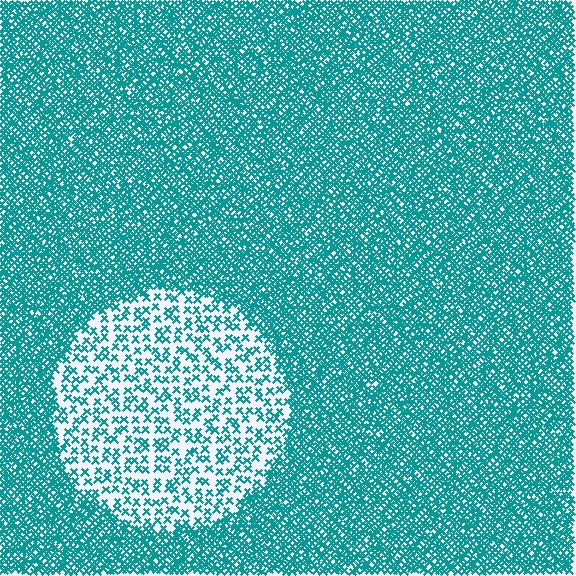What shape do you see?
I see a circle.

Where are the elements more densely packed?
The elements are more densely packed outside the circle boundary.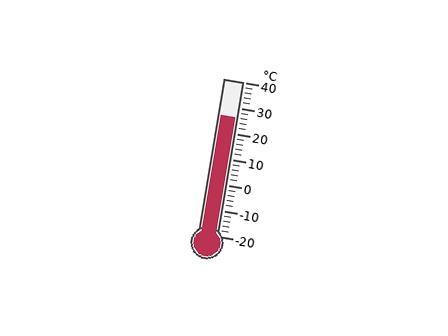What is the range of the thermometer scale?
The thermometer scale ranges from -20°C to 40°C.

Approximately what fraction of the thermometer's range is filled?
The thermometer is filled to approximately 75% of its range.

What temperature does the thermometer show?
The thermometer shows approximately 26°C.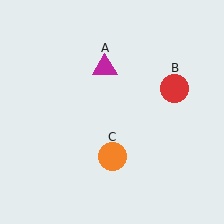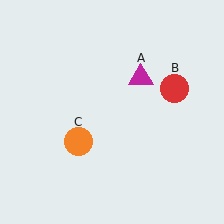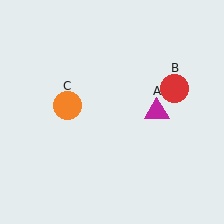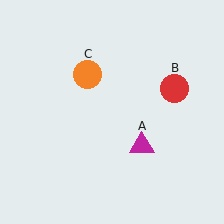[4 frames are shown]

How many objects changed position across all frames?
2 objects changed position: magenta triangle (object A), orange circle (object C).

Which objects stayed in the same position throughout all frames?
Red circle (object B) remained stationary.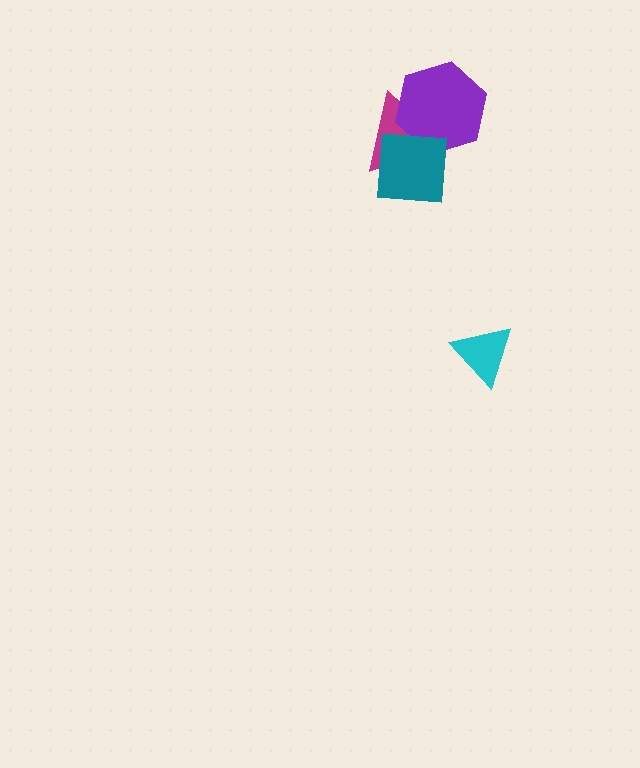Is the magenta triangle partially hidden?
Yes, it is partially covered by another shape.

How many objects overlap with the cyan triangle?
0 objects overlap with the cyan triangle.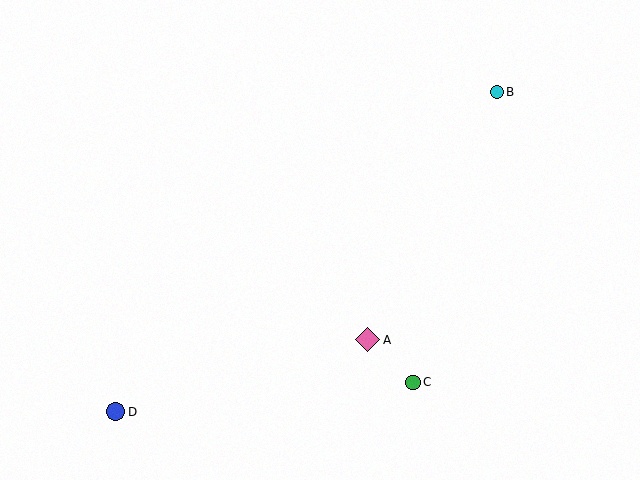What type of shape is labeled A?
Shape A is a pink diamond.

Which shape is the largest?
The pink diamond (labeled A) is the largest.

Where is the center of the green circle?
The center of the green circle is at (413, 382).